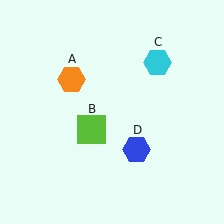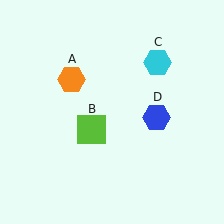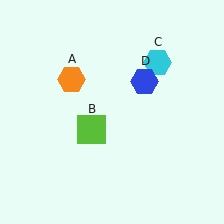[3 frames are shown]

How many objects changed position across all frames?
1 object changed position: blue hexagon (object D).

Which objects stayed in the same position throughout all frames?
Orange hexagon (object A) and lime square (object B) and cyan hexagon (object C) remained stationary.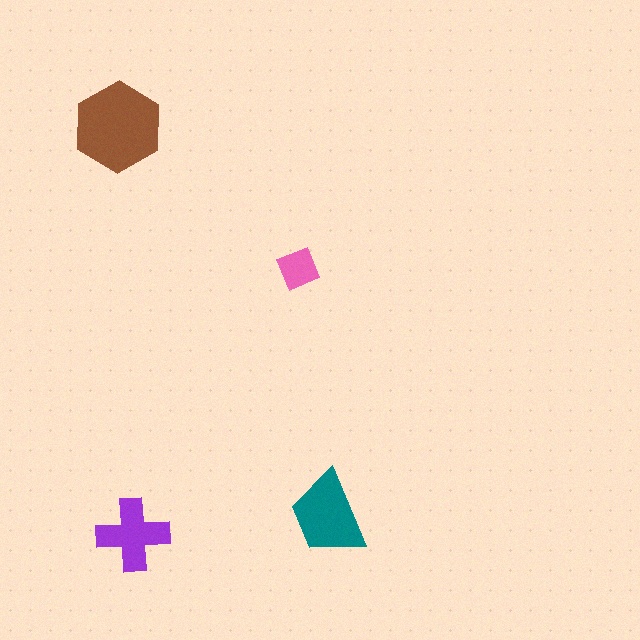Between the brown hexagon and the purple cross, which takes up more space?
The brown hexagon.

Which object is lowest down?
The purple cross is bottommost.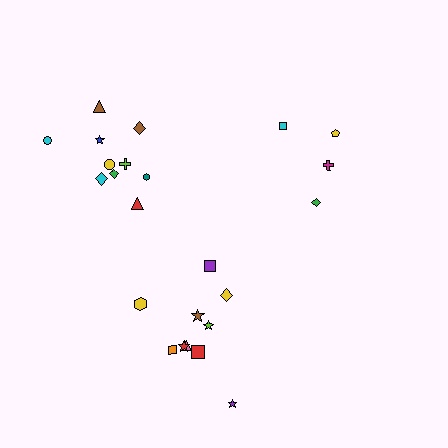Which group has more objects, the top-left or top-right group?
The top-left group.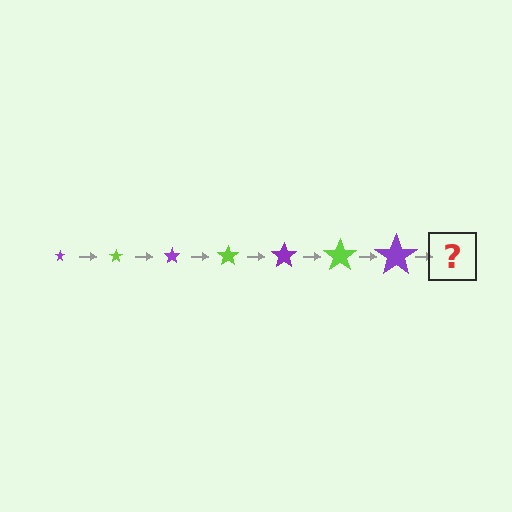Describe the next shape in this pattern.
It should be a lime star, larger than the previous one.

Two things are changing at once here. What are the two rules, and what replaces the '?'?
The two rules are that the star grows larger each step and the color cycles through purple and lime. The '?' should be a lime star, larger than the previous one.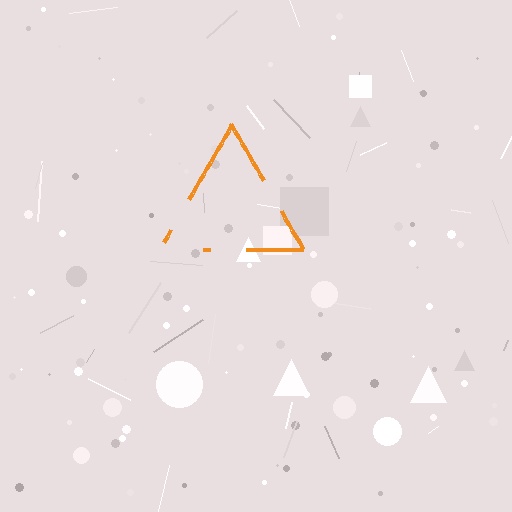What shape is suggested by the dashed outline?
The dashed outline suggests a triangle.